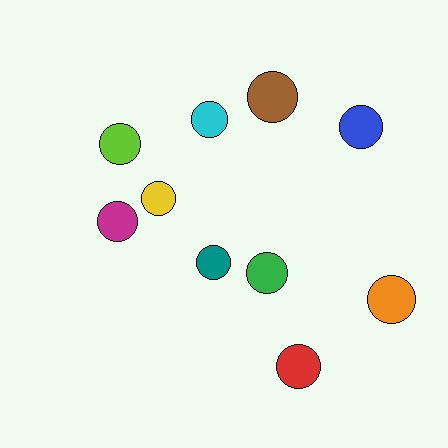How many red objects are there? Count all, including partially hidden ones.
There is 1 red object.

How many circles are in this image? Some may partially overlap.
There are 10 circles.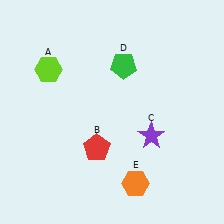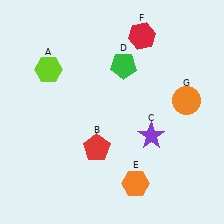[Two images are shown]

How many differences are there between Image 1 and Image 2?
There are 2 differences between the two images.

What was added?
A red hexagon (F), an orange circle (G) were added in Image 2.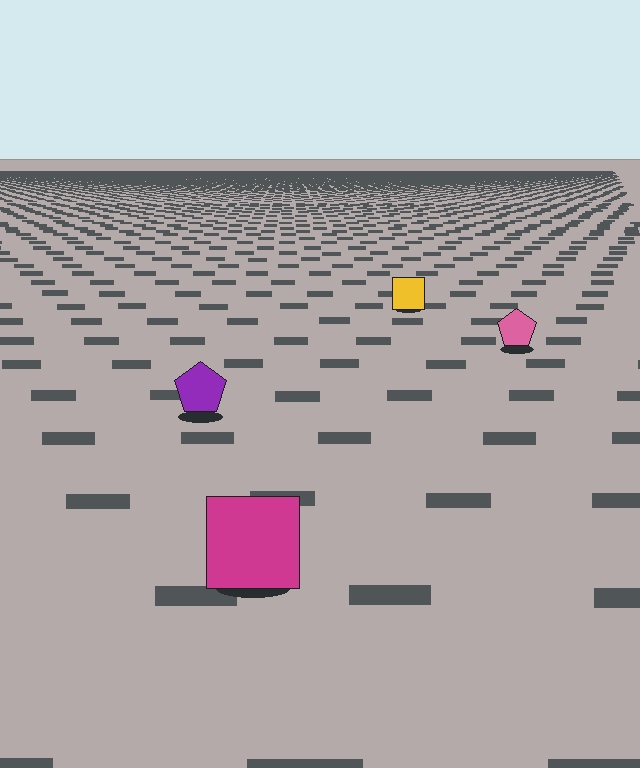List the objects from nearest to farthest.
From nearest to farthest: the magenta square, the purple pentagon, the pink pentagon, the yellow square.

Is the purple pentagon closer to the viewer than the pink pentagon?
Yes. The purple pentagon is closer — you can tell from the texture gradient: the ground texture is coarser near it.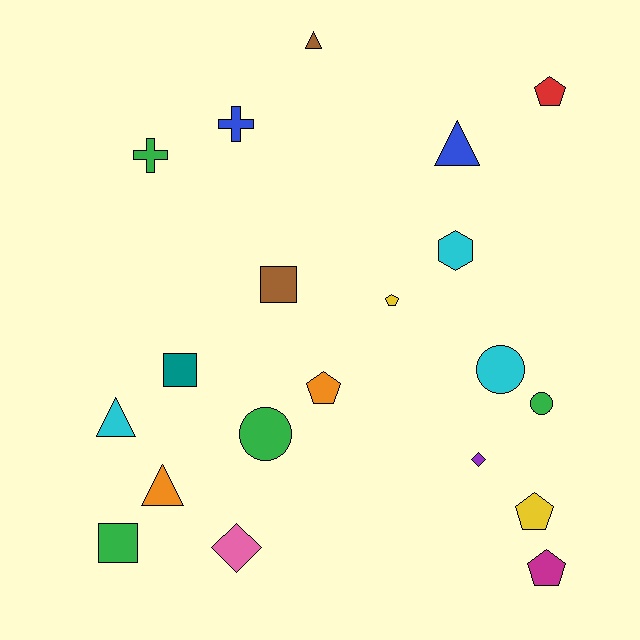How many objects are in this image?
There are 20 objects.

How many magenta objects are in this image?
There is 1 magenta object.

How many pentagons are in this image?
There are 5 pentagons.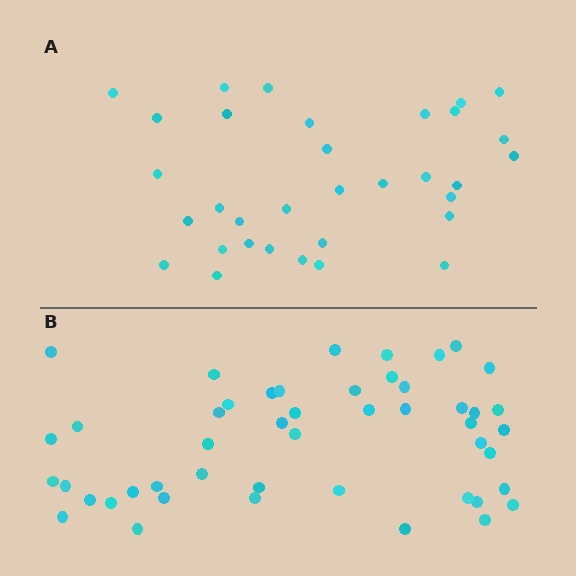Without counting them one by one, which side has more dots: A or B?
Region B (the bottom region) has more dots.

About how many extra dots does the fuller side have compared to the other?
Region B has approximately 15 more dots than region A.